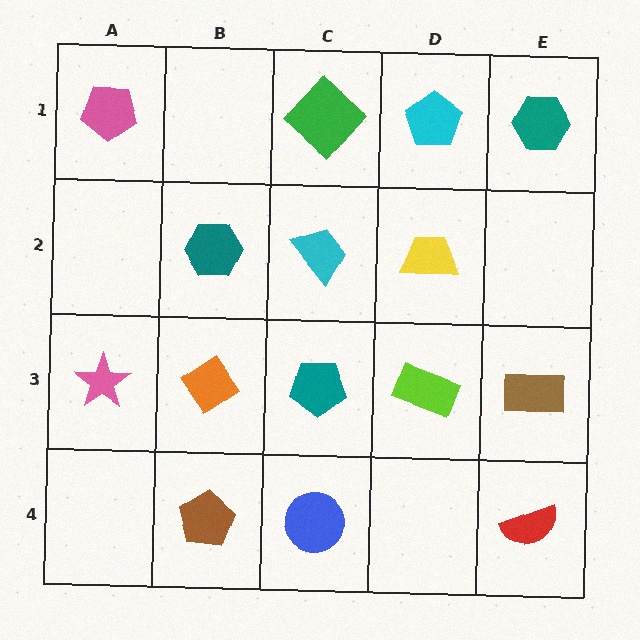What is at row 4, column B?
A brown pentagon.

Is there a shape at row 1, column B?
No, that cell is empty.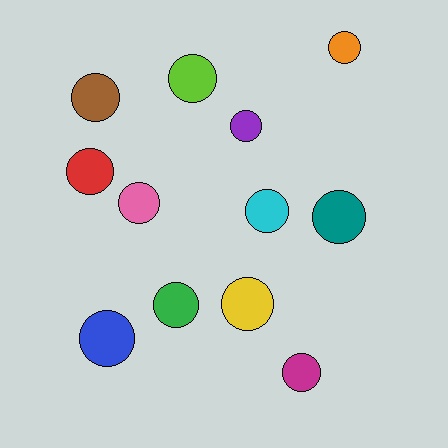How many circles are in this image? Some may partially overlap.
There are 12 circles.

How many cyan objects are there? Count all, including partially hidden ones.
There is 1 cyan object.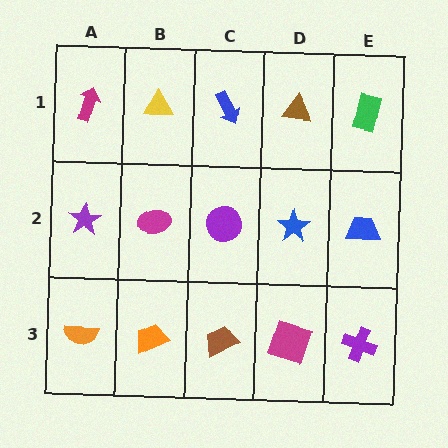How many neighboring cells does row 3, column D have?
3.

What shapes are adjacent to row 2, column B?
A yellow triangle (row 1, column B), an orange trapezoid (row 3, column B), a purple star (row 2, column A), a purple circle (row 2, column C).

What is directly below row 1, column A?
A purple star.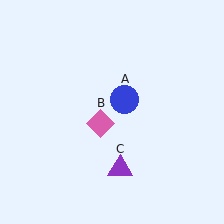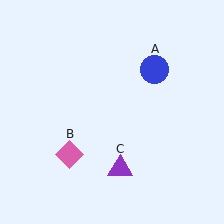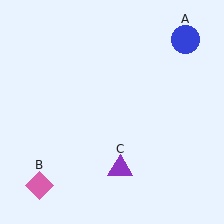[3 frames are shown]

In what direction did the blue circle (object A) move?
The blue circle (object A) moved up and to the right.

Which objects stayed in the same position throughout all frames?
Purple triangle (object C) remained stationary.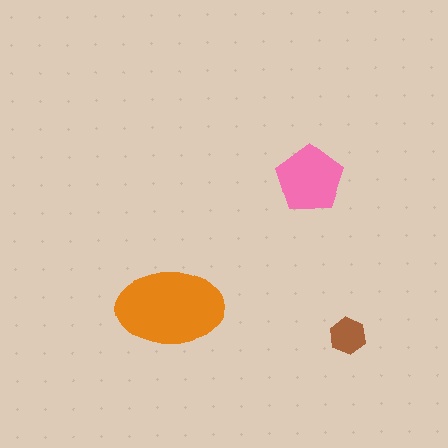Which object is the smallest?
The brown hexagon.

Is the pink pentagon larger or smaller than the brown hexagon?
Larger.